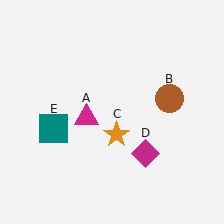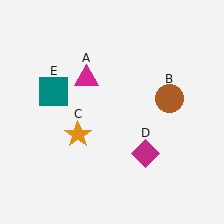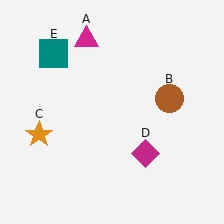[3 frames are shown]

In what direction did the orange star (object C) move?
The orange star (object C) moved left.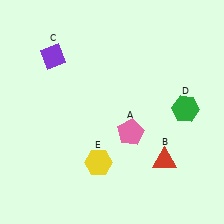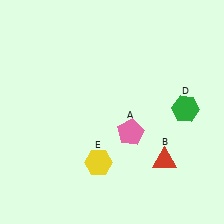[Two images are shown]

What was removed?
The purple diamond (C) was removed in Image 2.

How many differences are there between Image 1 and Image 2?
There is 1 difference between the two images.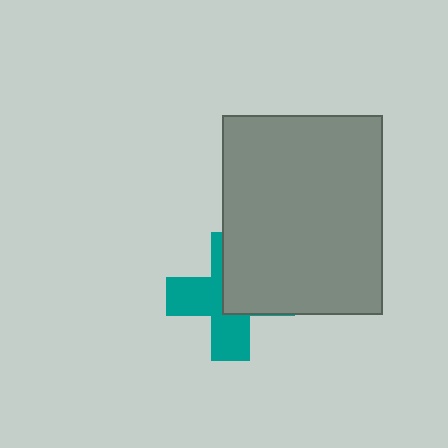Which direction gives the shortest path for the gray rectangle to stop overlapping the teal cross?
Moving toward the upper-right gives the shortest separation.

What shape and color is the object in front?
The object in front is a gray rectangle.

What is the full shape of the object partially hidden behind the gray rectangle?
The partially hidden object is a teal cross.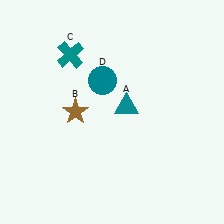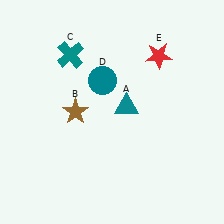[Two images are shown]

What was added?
A red star (E) was added in Image 2.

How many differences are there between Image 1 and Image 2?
There is 1 difference between the two images.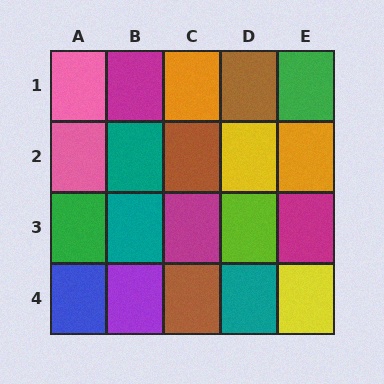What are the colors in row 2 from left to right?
Pink, teal, brown, yellow, orange.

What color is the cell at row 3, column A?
Green.